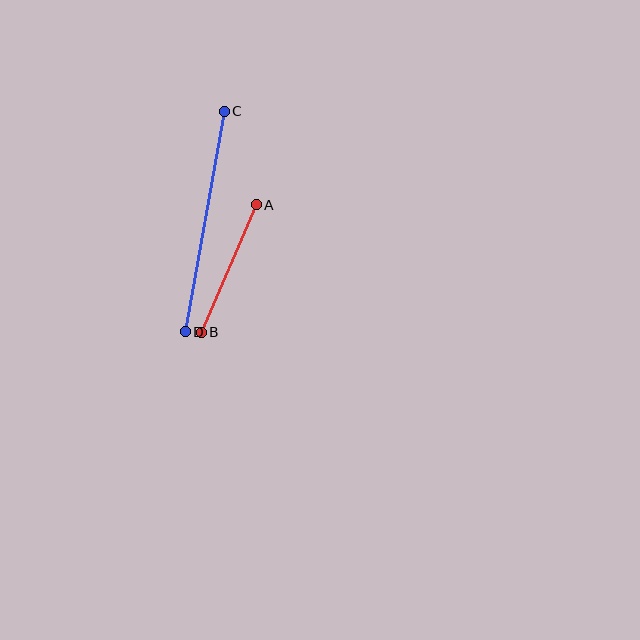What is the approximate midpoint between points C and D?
The midpoint is at approximately (205, 221) pixels.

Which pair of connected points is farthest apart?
Points C and D are farthest apart.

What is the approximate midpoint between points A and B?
The midpoint is at approximately (229, 268) pixels.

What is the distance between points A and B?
The distance is approximately 138 pixels.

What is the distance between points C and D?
The distance is approximately 224 pixels.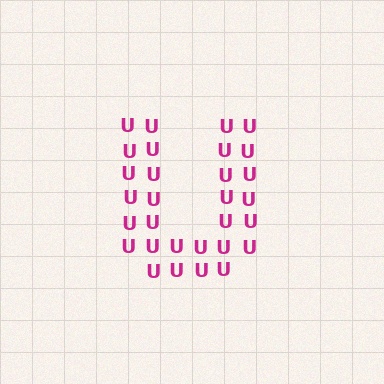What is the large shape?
The large shape is the letter U.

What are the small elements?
The small elements are letter U's.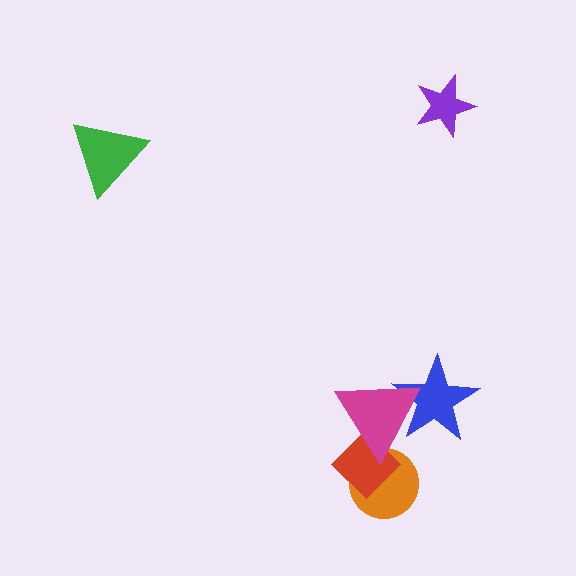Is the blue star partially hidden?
Yes, it is partially covered by another shape.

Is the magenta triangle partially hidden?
No, no other shape covers it.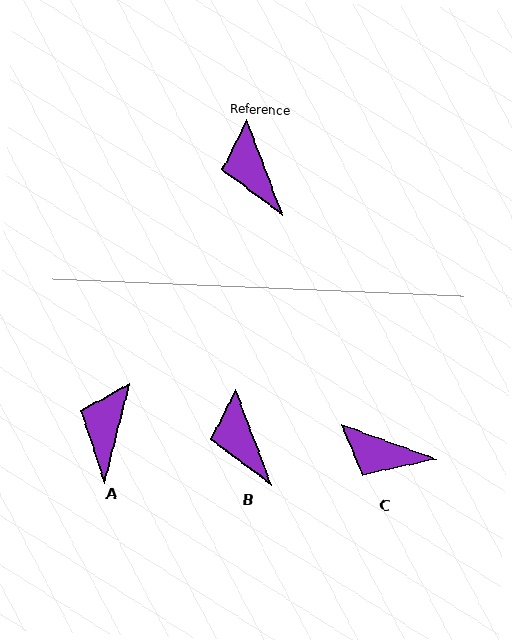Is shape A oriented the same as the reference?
No, it is off by about 35 degrees.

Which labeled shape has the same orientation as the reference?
B.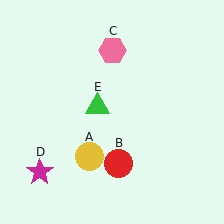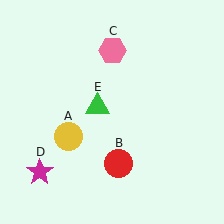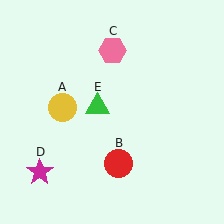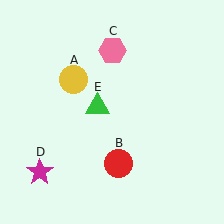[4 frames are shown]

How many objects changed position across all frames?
1 object changed position: yellow circle (object A).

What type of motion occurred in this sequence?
The yellow circle (object A) rotated clockwise around the center of the scene.